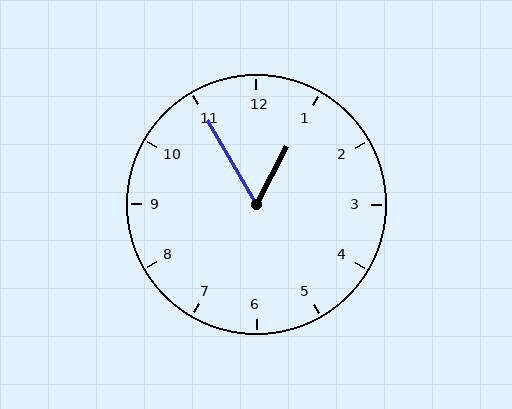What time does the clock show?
12:55.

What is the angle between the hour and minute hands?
Approximately 58 degrees.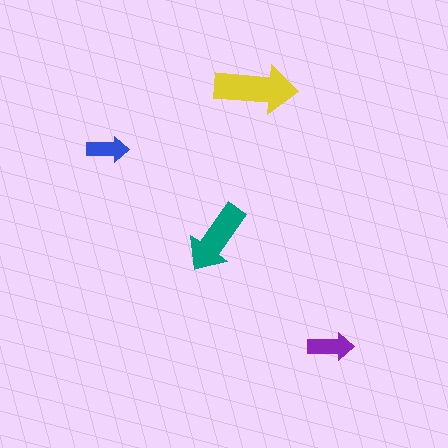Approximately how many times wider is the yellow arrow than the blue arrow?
About 2 times wider.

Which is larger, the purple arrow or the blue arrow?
The purple one.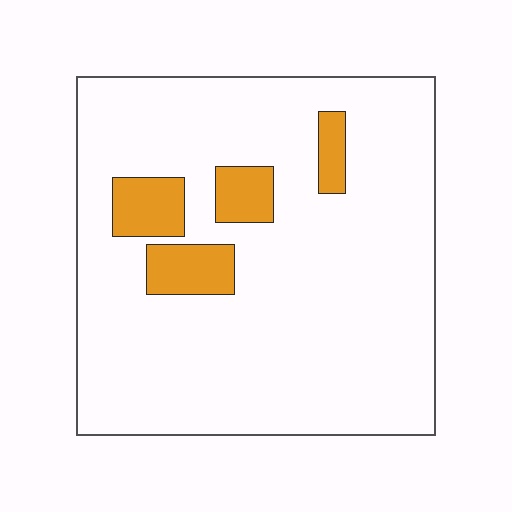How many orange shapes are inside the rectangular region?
4.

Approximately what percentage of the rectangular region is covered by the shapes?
Approximately 10%.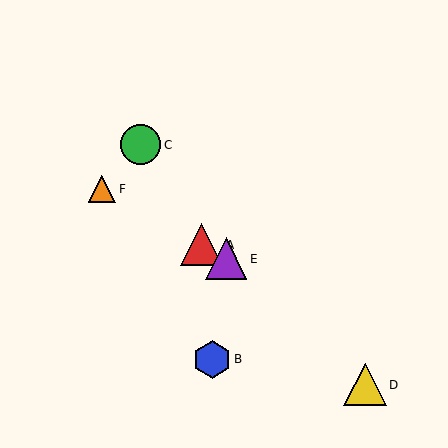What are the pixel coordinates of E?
Object E is at (226, 259).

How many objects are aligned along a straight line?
3 objects (A, E, F) are aligned along a straight line.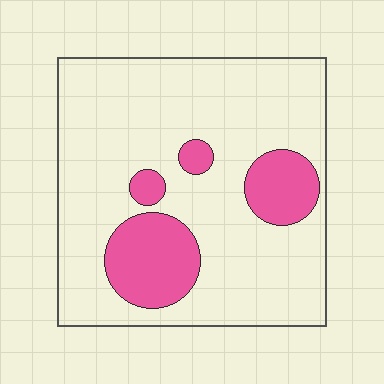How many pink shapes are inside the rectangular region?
4.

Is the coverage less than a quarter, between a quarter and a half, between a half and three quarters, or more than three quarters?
Less than a quarter.